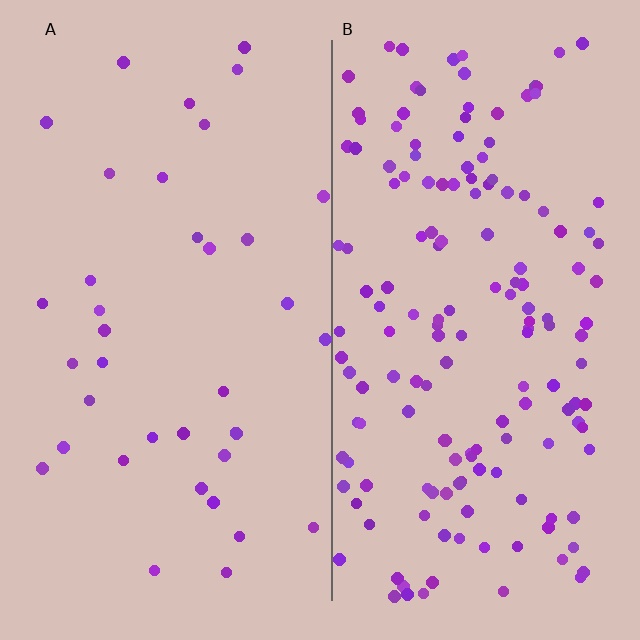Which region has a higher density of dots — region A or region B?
B (the right).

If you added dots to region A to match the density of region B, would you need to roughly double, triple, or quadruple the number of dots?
Approximately quadruple.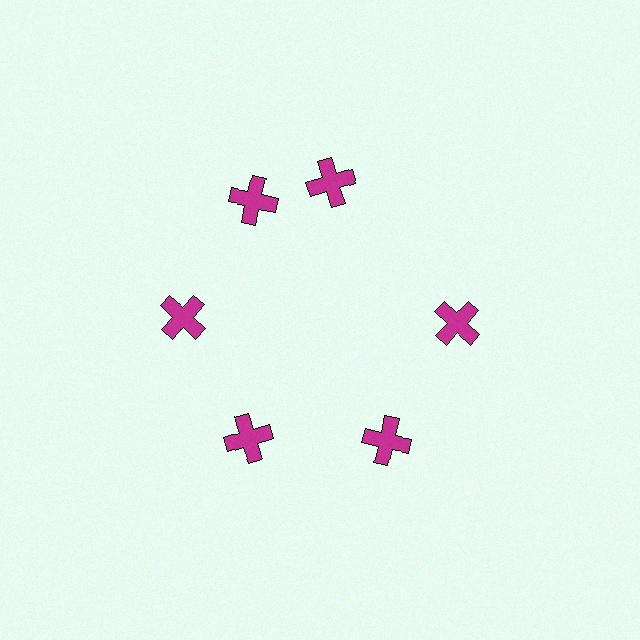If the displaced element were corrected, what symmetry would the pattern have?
It would have 6-fold rotational symmetry — the pattern would map onto itself every 60 degrees.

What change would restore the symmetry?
The symmetry would be restored by rotating it back into even spacing with its neighbors so that all 6 crosses sit at equal angles and equal distance from the center.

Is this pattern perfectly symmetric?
No. The 6 magenta crosses are arranged in a ring, but one element near the 1 o'clock position is rotated out of alignment along the ring, breaking the 6-fold rotational symmetry.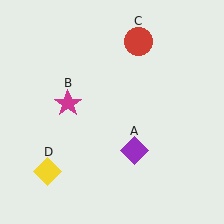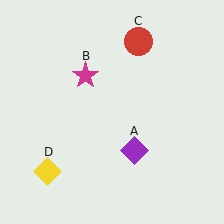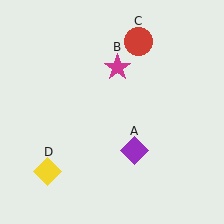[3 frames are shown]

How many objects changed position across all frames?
1 object changed position: magenta star (object B).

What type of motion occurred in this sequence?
The magenta star (object B) rotated clockwise around the center of the scene.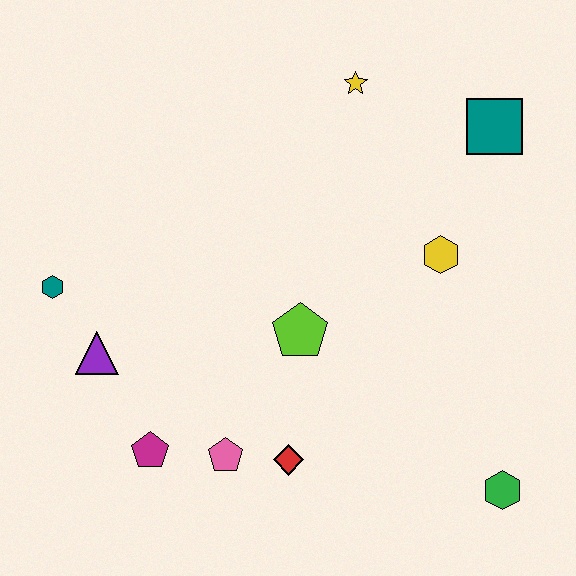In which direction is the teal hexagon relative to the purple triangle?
The teal hexagon is above the purple triangle.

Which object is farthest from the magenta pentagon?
The teal square is farthest from the magenta pentagon.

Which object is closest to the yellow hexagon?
The teal square is closest to the yellow hexagon.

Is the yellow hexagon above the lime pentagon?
Yes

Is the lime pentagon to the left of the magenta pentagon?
No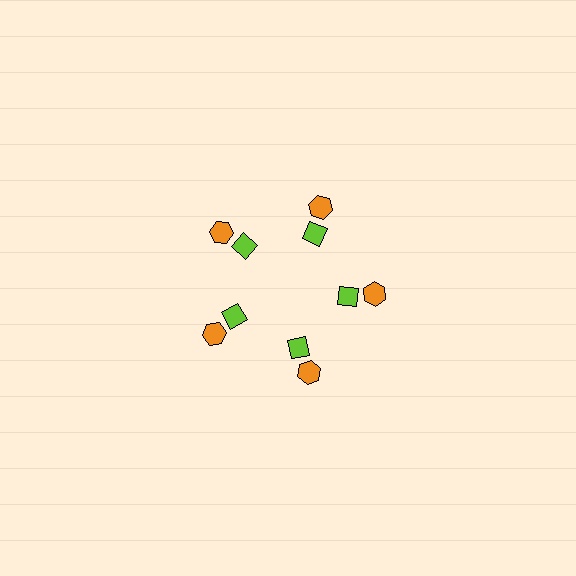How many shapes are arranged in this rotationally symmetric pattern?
There are 10 shapes, arranged in 5 groups of 2.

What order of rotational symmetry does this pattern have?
This pattern has 5-fold rotational symmetry.